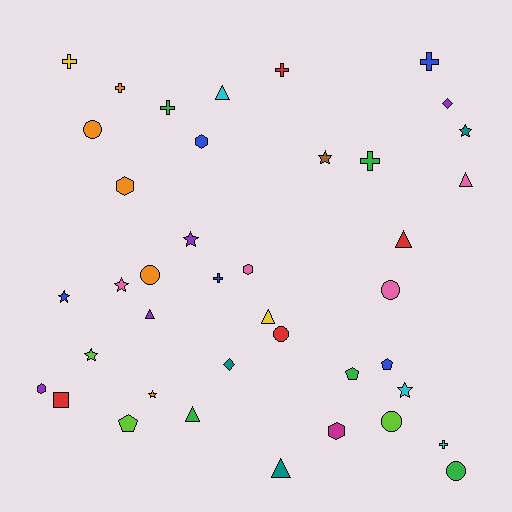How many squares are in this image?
There is 1 square.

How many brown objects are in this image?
There is 1 brown object.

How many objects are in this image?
There are 40 objects.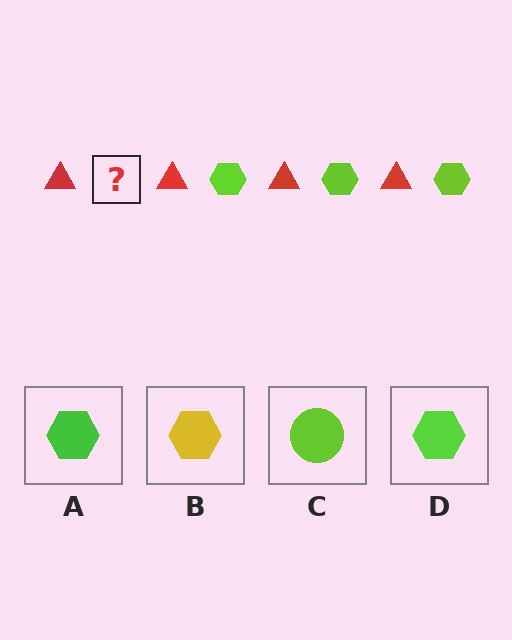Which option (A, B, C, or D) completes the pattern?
D.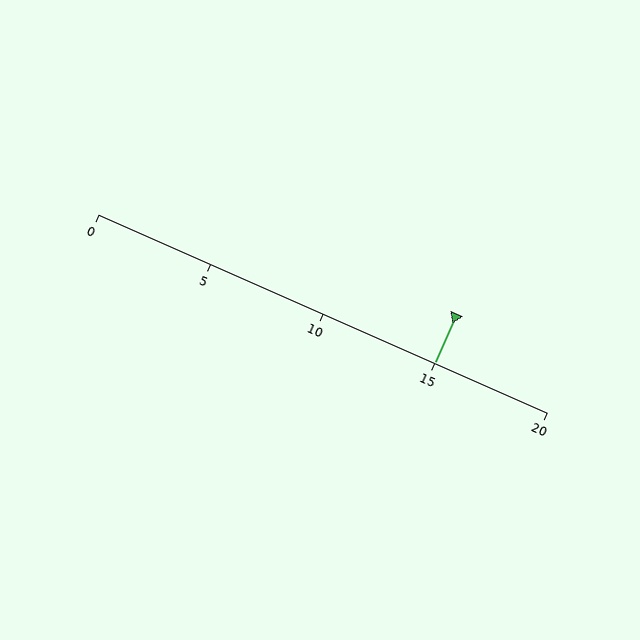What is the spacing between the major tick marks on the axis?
The major ticks are spaced 5 apart.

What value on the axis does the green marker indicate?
The marker indicates approximately 15.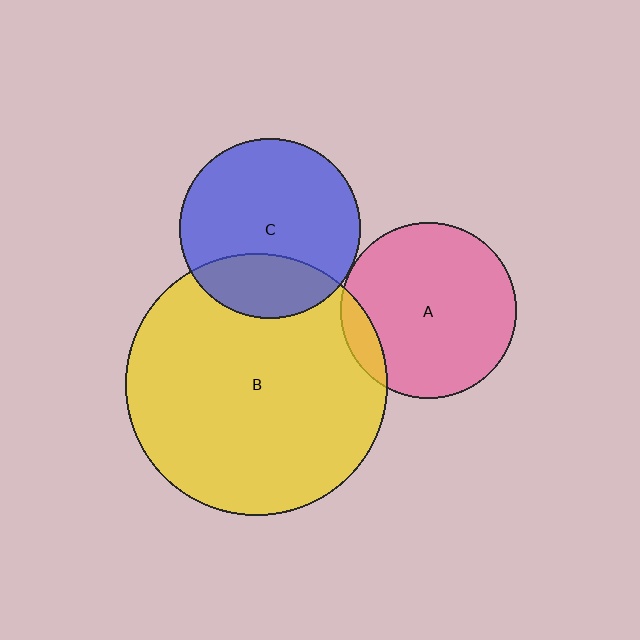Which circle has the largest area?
Circle B (yellow).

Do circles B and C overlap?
Yes.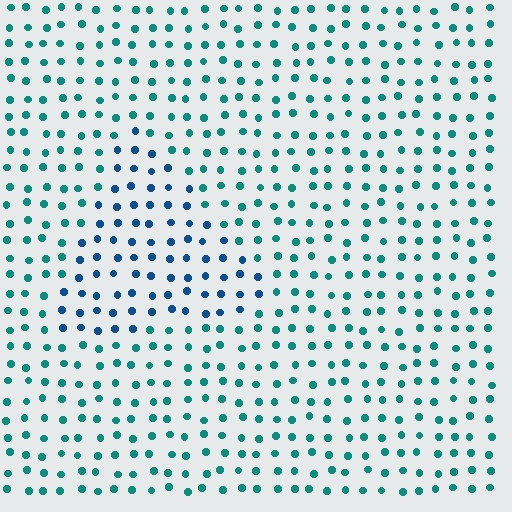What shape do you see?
I see a triangle.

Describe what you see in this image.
The image is filled with small teal elements in a uniform arrangement. A triangle-shaped region is visible where the elements are tinted to a slightly different hue, forming a subtle color boundary.